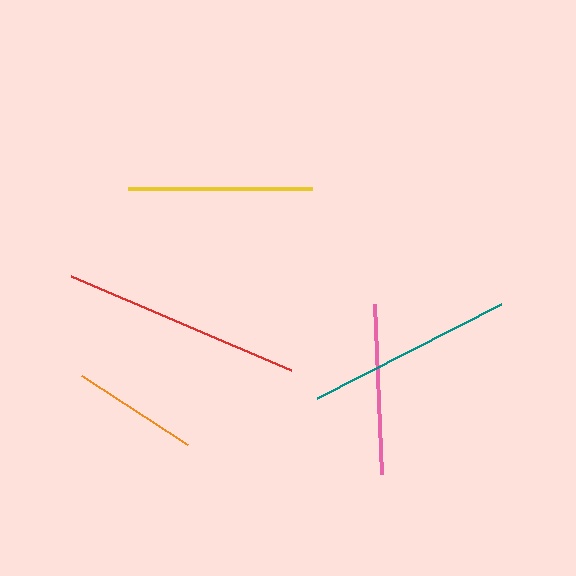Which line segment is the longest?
The red line is the longest at approximately 239 pixels.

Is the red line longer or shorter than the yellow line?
The red line is longer than the yellow line.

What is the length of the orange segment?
The orange segment is approximately 127 pixels long.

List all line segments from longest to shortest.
From longest to shortest: red, teal, yellow, pink, orange.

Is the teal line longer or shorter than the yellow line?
The teal line is longer than the yellow line.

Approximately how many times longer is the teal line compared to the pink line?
The teal line is approximately 1.2 times the length of the pink line.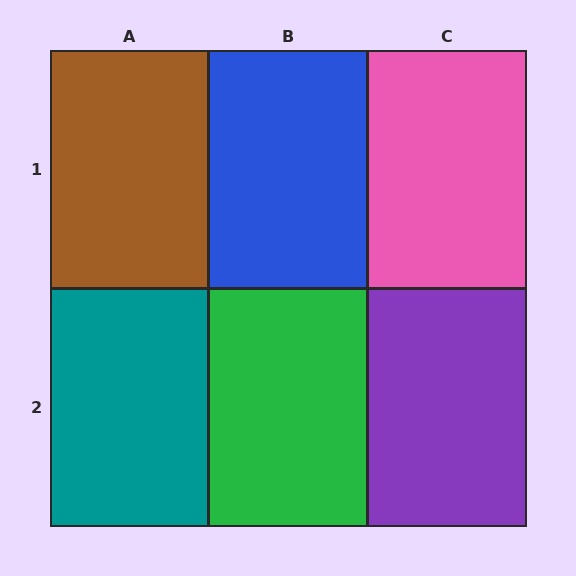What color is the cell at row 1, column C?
Pink.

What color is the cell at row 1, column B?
Blue.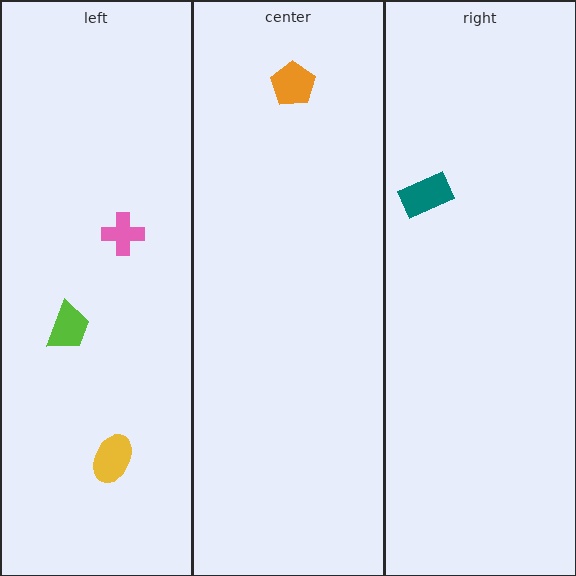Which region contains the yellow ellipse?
The left region.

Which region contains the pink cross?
The left region.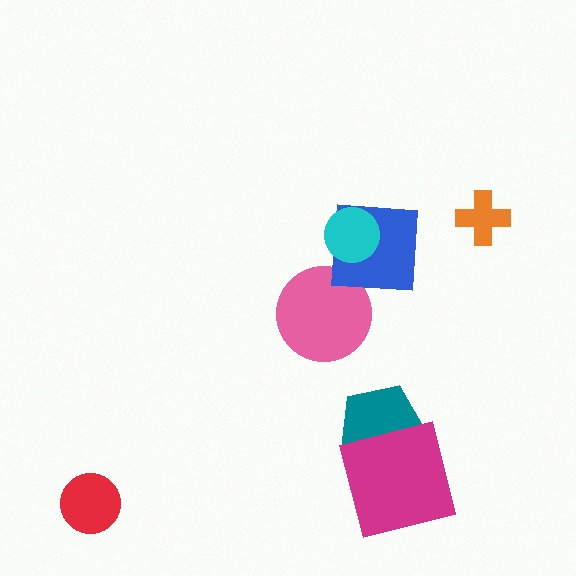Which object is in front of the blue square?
The cyan circle is in front of the blue square.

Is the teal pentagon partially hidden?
Yes, it is partially covered by another shape.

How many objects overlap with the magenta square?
1 object overlaps with the magenta square.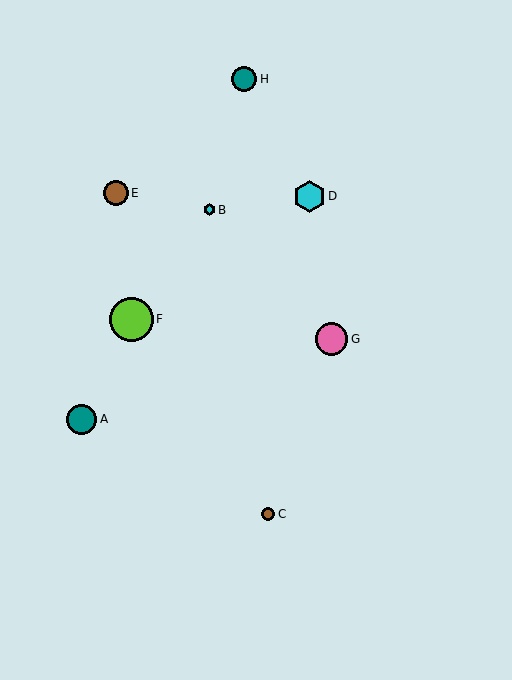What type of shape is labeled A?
Shape A is a teal circle.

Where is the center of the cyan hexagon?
The center of the cyan hexagon is at (309, 196).